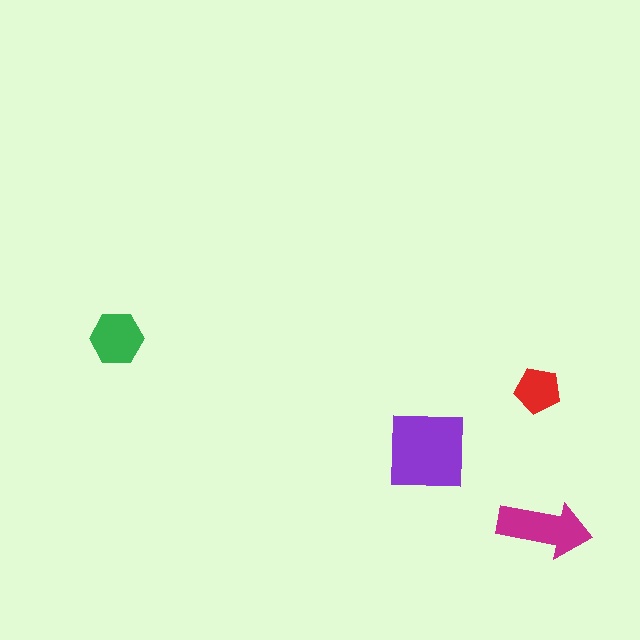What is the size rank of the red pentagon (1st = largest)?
4th.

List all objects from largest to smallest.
The purple square, the magenta arrow, the green hexagon, the red pentagon.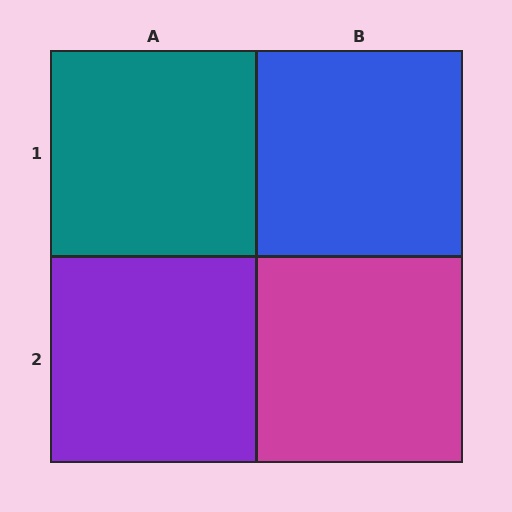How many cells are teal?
1 cell is teal.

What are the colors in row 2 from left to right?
Purple, magenta.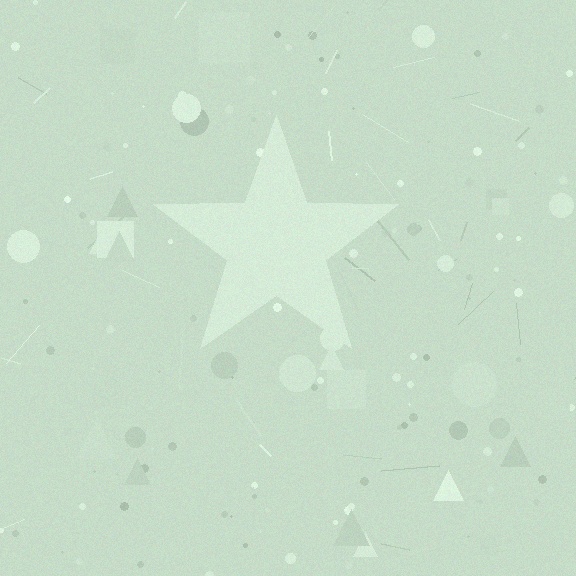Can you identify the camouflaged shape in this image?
The camouflaged shape is a star.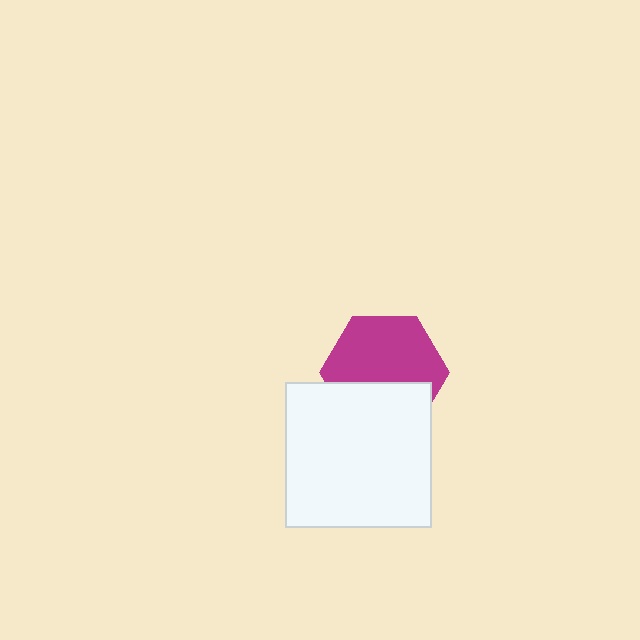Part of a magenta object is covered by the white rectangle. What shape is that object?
It is a hexagon.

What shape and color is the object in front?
The object in front is a white rectangle.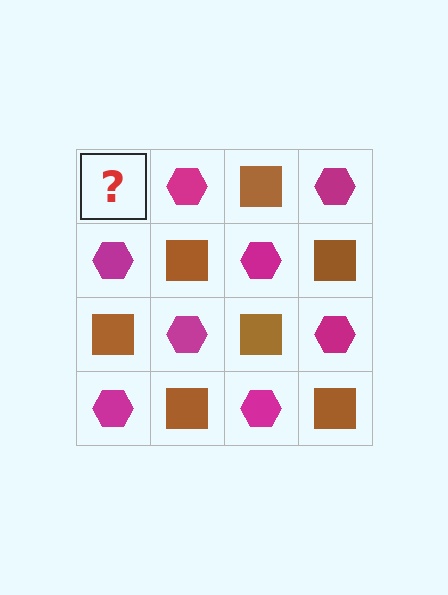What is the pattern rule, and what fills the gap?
The rule is that it alternates brown square and magenta hexagon in a checkerboard pattern. The gap should be filled with a brown square.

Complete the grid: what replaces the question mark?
The question mark should be replaced with a brown square.